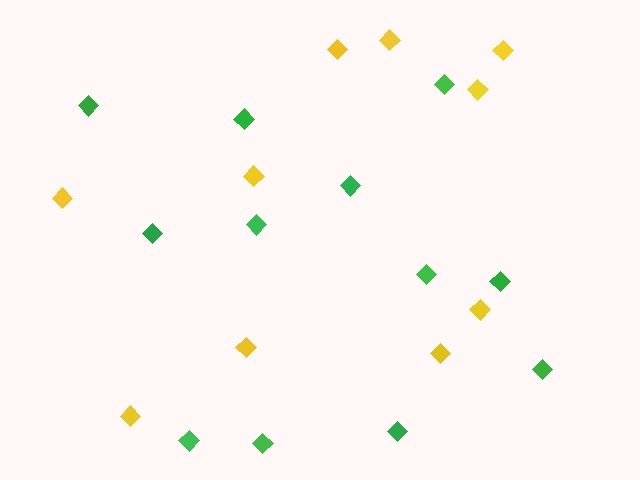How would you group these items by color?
There are 2 groups: one group of green diamonds (12) and one group of yellow diamonds (10).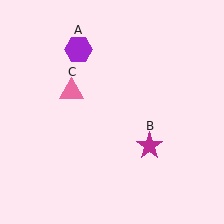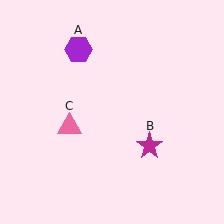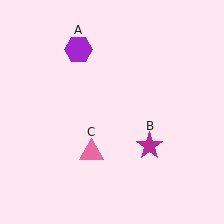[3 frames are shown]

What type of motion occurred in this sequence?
The pink triangle (object C) rotated counterclockwise around the center of the scene.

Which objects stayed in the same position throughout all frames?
Purple hexagon (object A) and magenta star (object B) remained stationary.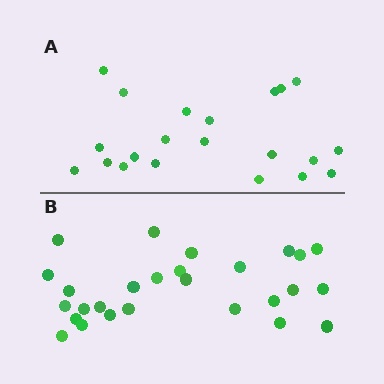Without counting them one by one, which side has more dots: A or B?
Region B (the bottom region) has more dots.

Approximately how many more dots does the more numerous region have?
Region B has about 6 more dots than region A.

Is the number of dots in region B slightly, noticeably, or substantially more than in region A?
Region B has noticeably more, but not dramatically so. The ratio is roughly 1.3 to 1.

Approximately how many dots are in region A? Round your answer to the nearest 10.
About 20 dots. (The exact count is 21, which rounds to 20.)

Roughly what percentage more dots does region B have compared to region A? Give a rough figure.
About 30% more.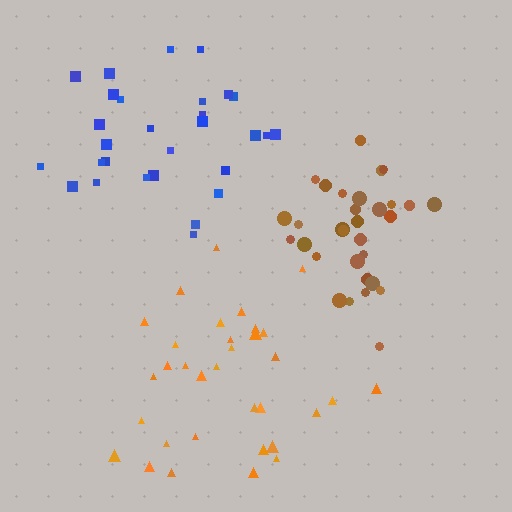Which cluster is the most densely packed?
Blue.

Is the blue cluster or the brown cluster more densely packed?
Blue.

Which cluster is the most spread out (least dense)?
Brown.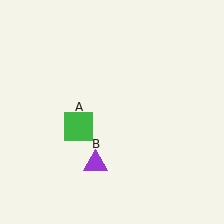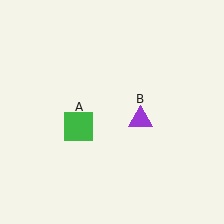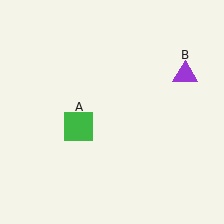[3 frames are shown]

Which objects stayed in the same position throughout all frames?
Green square (object A) remained stationary.